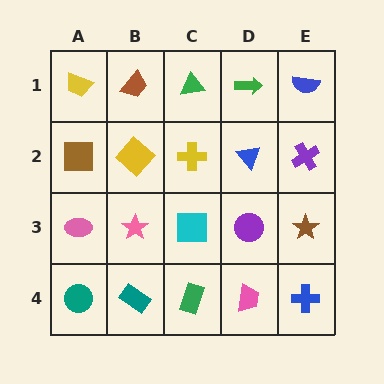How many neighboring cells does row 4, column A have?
2.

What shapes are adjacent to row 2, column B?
A brown trapezoid (row 1, column B), a pink star (row 3, column B), a brown square (row 2, column A), a yellow cross (row 2, column C).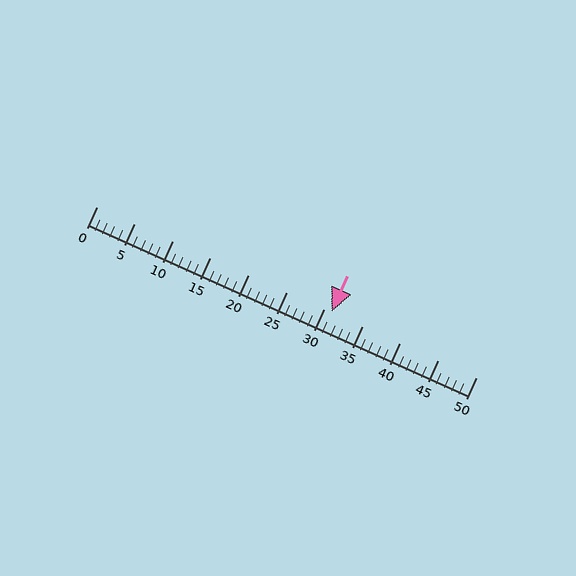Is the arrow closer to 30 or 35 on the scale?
The arrow is closer to 30.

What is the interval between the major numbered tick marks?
The major tick marks are spaced 5 units apart.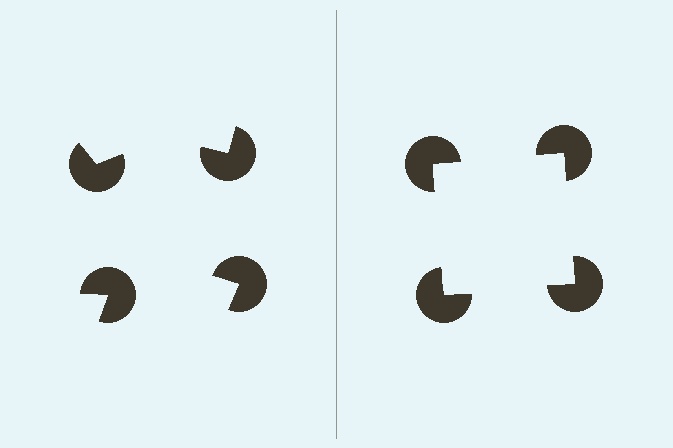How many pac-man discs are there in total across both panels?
8 — 4 on each side.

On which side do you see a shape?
An illusory square appears on the right side. On the left side the wedge cuts are rotated, so no coherent shape forms.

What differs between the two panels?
The pac-man discs are positioned identically on both sides; only the wedge orientations differ. On the right they align to a square; on the left they are misaligned.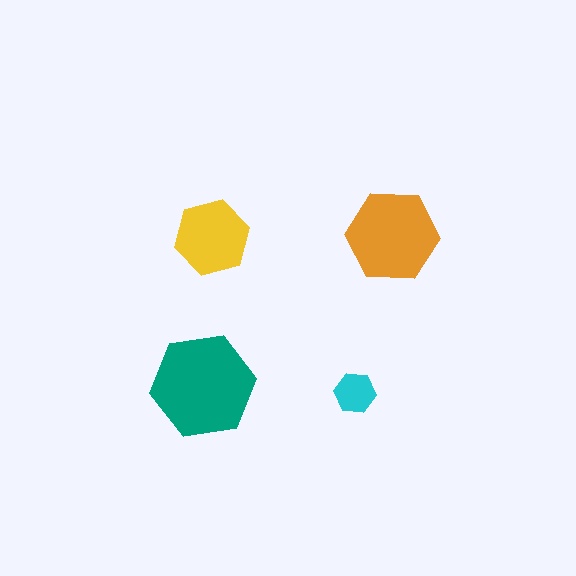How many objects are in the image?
There are 4 objects in the image.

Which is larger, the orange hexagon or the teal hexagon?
The teal one.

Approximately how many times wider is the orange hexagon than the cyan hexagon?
About 2.5 times wider.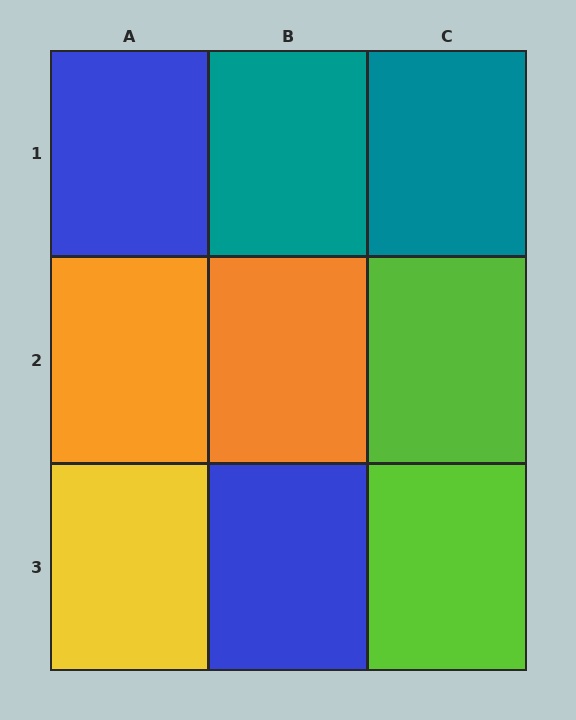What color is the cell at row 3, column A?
Yellow.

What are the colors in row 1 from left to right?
Blue, teal, teal.